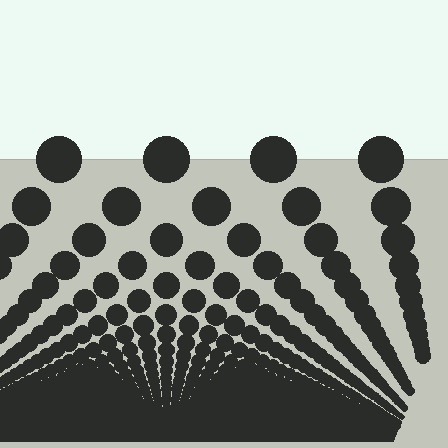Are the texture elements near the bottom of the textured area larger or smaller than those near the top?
Smaller. The gradient is inverted — elements near the bottom are smaller and denser.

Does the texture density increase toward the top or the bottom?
Density increases toward the bottom.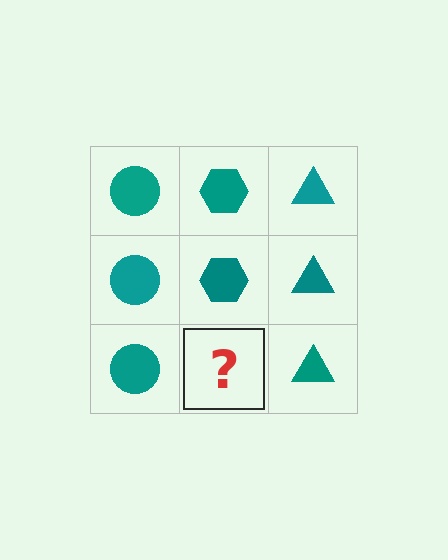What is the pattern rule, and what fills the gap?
The rule is that each column has a consistent shape. The gap should be filled with a teal hexagon.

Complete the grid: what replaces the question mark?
The question mark should be replaced with a teal hexagon.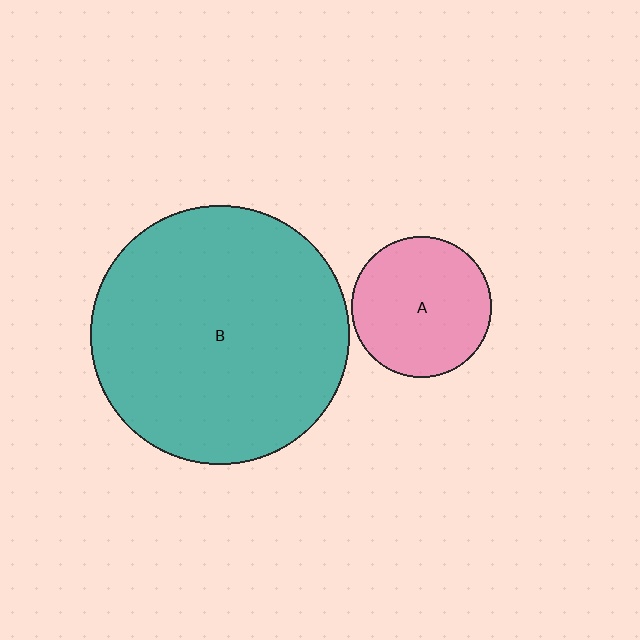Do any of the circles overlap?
No, none of the circles overlap.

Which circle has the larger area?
Circle B (teal).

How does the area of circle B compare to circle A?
Approximately 3.4 times.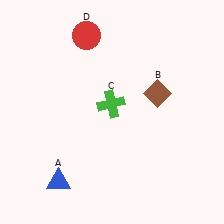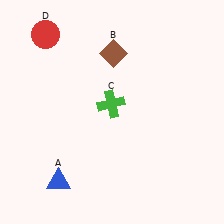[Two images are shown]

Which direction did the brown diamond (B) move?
The brown diamond (B) moved left.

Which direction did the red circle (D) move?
The red circle (D) moved left.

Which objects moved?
The objects that moved are: the brown diamond (B), the red circle (D).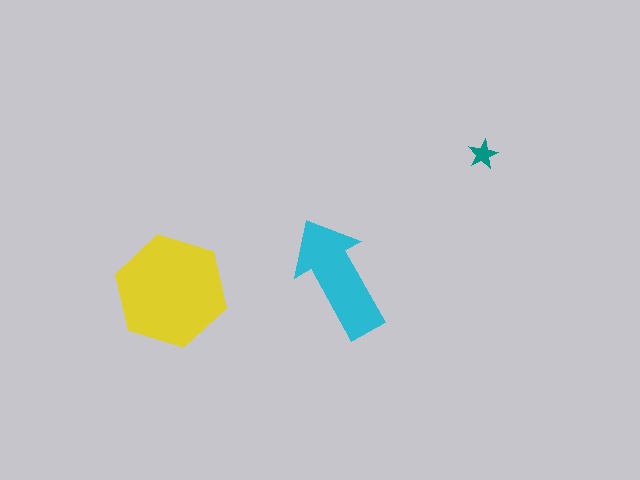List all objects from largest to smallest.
The yellow hexagon, the cyan arrow, the teal star.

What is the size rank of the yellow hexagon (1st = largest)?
1st.